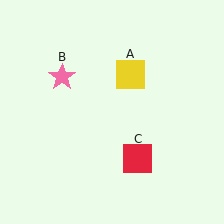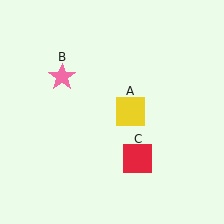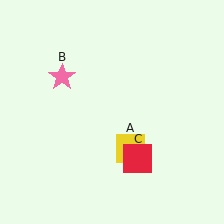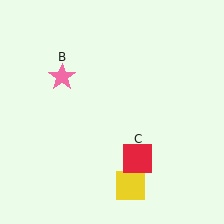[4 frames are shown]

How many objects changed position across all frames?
1 object changed position: yellow square (object A).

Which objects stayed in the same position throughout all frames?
Pink star (object B) and red square (object C) remained stationary.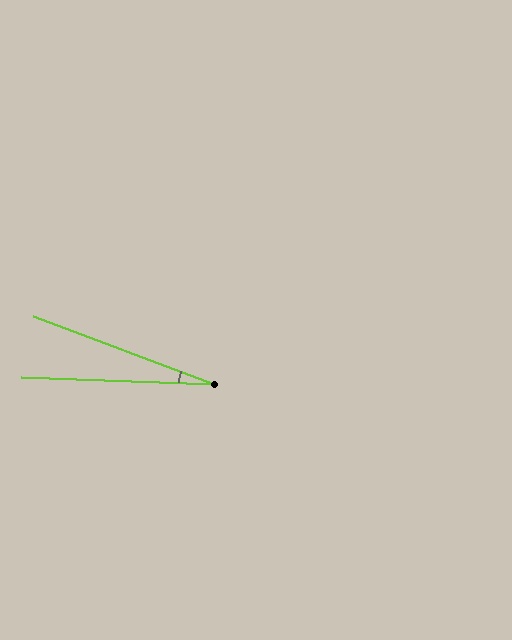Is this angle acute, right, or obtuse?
It is acute.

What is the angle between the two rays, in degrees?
Approximately 19 degrees.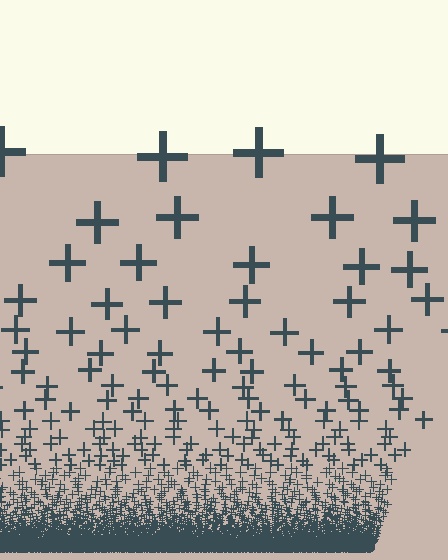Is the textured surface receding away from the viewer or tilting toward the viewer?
The surface appears to tilt toward the viewer. Texture elements get larger and sparser toward the top.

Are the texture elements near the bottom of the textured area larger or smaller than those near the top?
Smaller. The gradient is inverted — elements near the bottom are smaller and denser.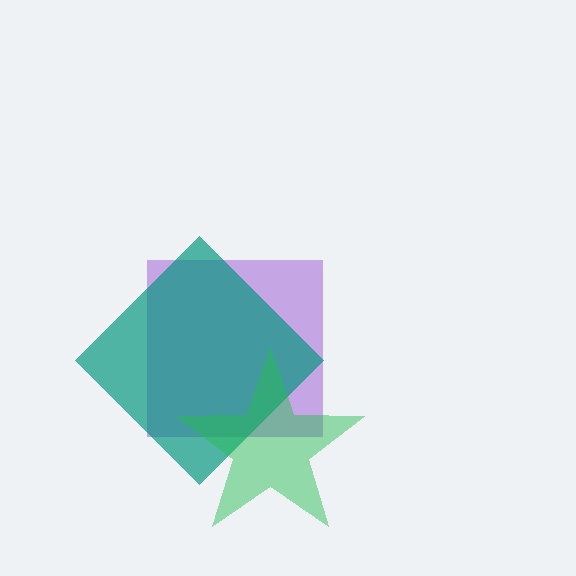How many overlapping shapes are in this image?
There are 3 overlapping shapes in the image.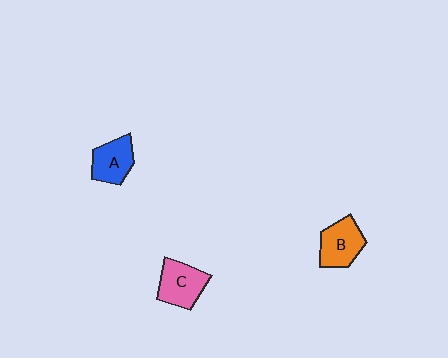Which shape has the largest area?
Shape C (pink).